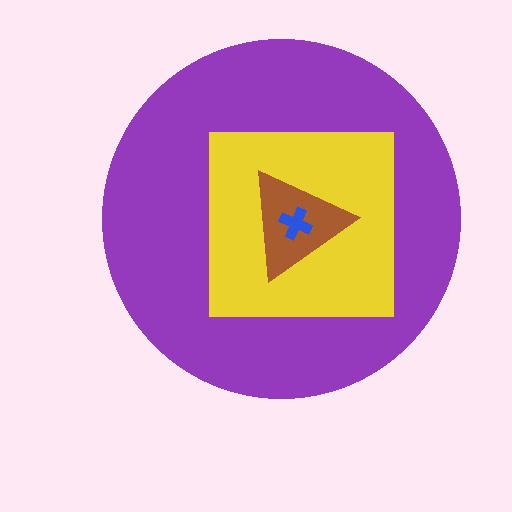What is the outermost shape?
The purple circle.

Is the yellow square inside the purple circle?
Yes.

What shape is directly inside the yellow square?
The brown triangle.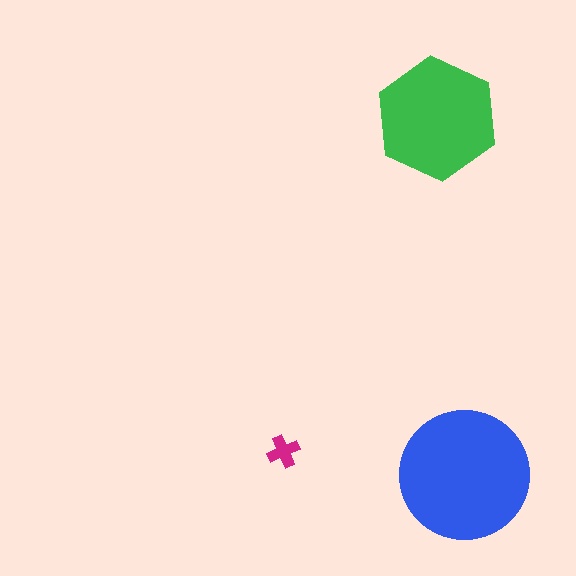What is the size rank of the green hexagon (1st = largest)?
2nd.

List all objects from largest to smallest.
The blue circle, the green hexagon, the magenta cross.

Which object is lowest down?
The blue circle is bottommost.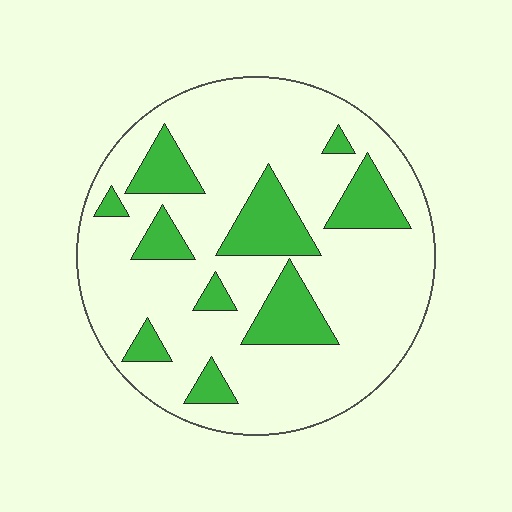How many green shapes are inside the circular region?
10.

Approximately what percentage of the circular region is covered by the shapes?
Approximately 20%.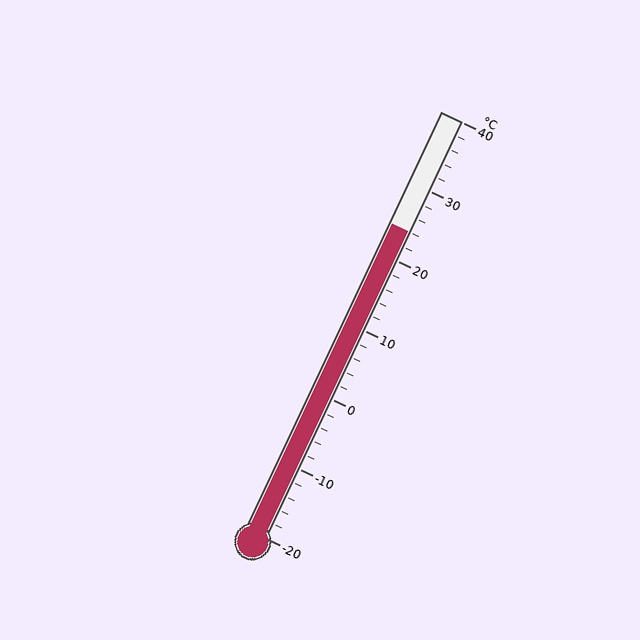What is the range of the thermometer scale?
The thermometer scale ranges from -20°C to 40°C.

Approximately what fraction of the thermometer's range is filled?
The thermometer is filled to approximately 75% of its range.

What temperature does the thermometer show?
The thermometer shows approximately 24°C.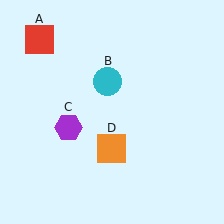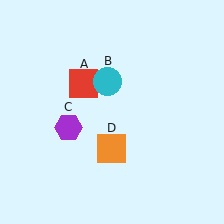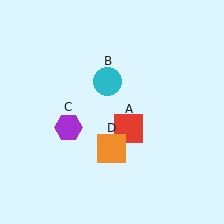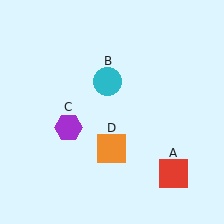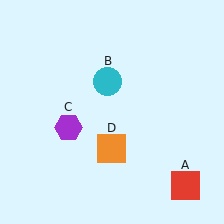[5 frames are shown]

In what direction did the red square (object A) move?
The red square (object A) moved down and to the right.